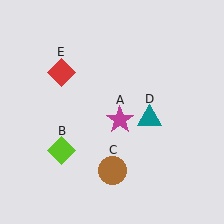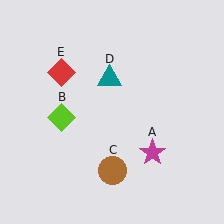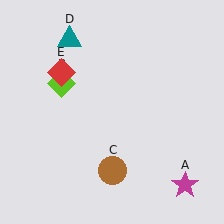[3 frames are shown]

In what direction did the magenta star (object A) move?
The magenta star (object A) moved down and to the right.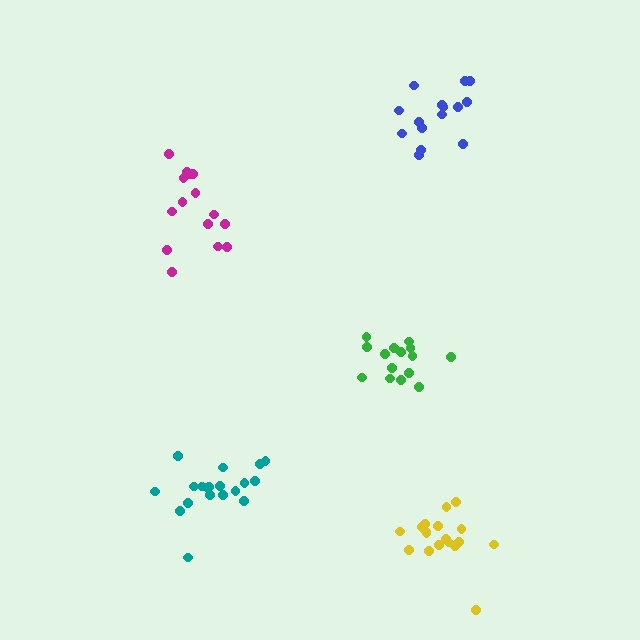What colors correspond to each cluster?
The clusters are colored: yellow, green, magenta, teal, blue.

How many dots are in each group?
Group 1: 18 dots, Group 2: 15 dots, Group 3: 15 dots, Group 4: 19 dots, Group 5: 15 dots (82 total).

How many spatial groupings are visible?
There are 5 spatial groupings.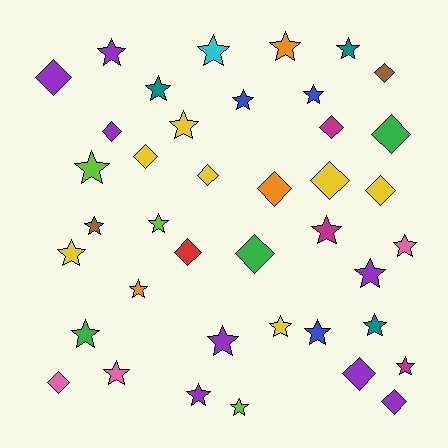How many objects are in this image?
There are 40 objects.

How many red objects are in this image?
There is 1 red object.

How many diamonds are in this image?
There are 15 diamonds.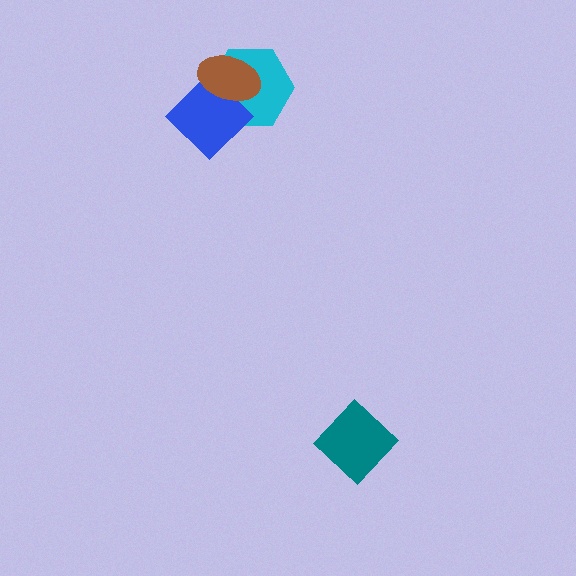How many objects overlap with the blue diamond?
2 objects overlap with the blue diamond.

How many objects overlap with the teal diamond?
0 objects overlap with the teal diamond.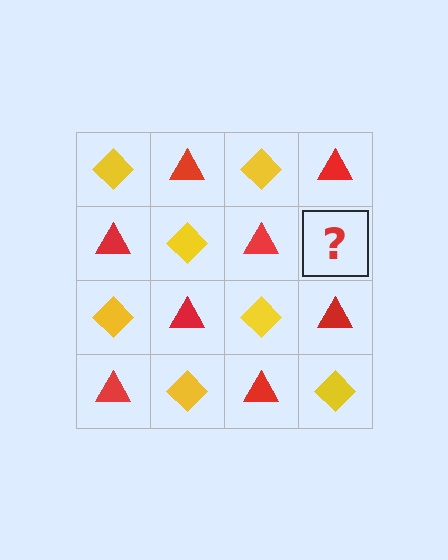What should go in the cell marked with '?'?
The missing cell should contain a yellow diamond.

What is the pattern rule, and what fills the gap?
The rule is that it alternates yellow diamond and red triangle in a checkerboard pattern. The gap should be filled with a yellow diamond.